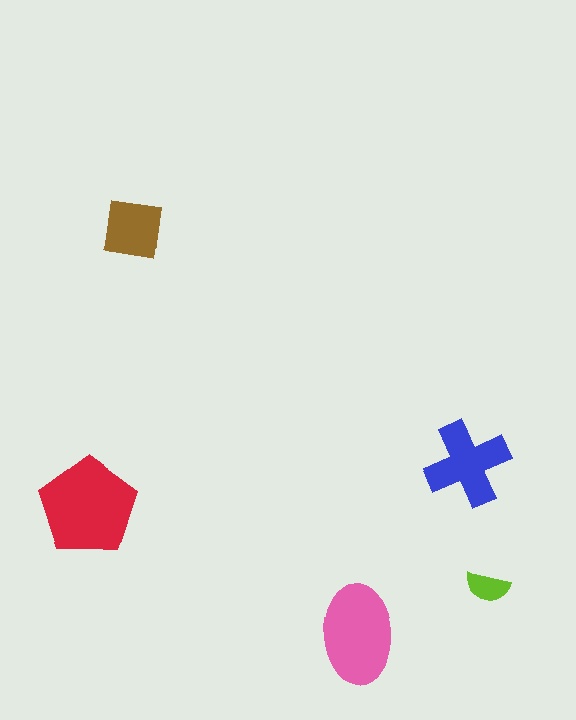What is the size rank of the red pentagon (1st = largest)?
1st.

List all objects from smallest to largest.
The lime semicircle, the brown square, the blue cross, the pink ellipse, the red pentagon.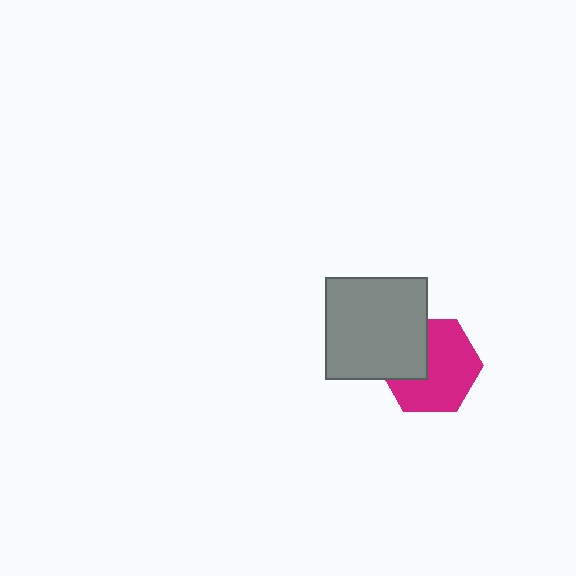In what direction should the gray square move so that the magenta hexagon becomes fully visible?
The gray square should move toward the upper-left. That is the shortest direction to clear the overlap and leave the magenta hexagon fully visible.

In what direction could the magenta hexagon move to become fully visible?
The magenta hexagon could move toward the lower-right. That would shift it out from behind the gray square entirely.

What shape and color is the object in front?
The object in front is a gray square.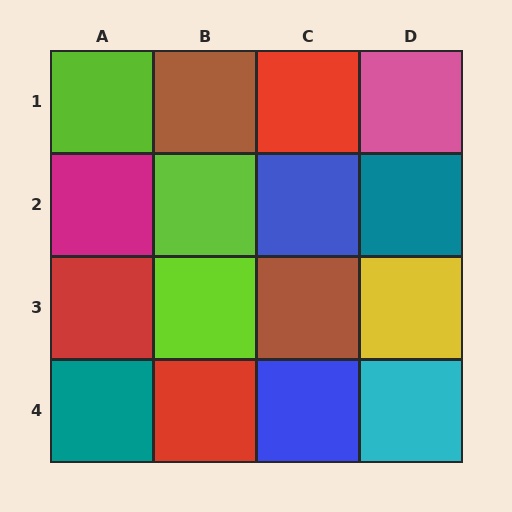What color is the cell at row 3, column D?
Yellow.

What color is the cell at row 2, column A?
Magenta.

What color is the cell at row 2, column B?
Lime.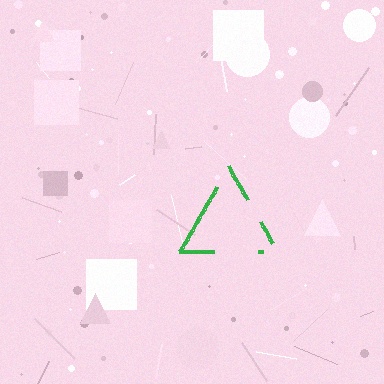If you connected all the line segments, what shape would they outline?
They would outline a triangle.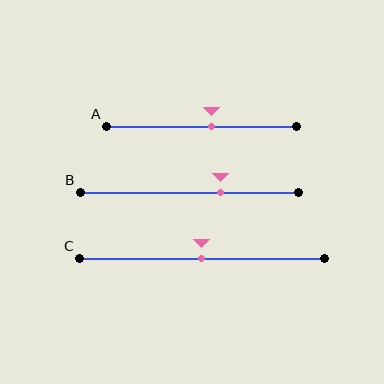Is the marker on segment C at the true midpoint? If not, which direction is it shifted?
Yes, the marker on segment C is at the true midpoint.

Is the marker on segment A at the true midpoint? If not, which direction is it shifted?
No, the marker on segment A is shifted to the right by about 5% of the segment length.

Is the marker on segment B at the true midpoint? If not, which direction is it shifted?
No, the marker on segment B is shifted to the right by about 14% of the segment length.